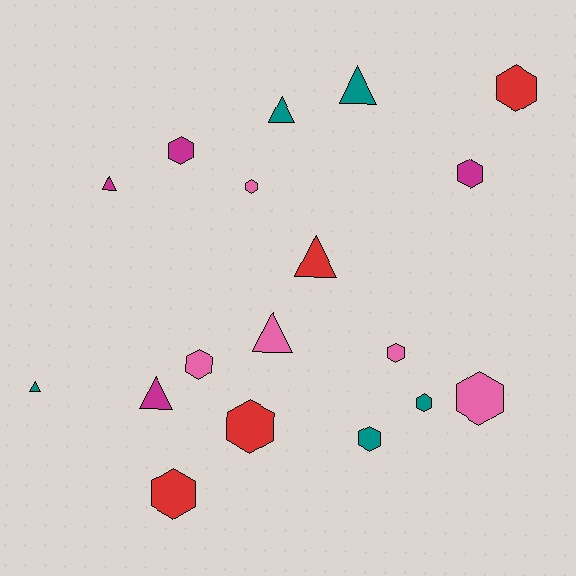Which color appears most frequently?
Teal, with 5 objects.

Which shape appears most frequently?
Hexagon, with 11 objects.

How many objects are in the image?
There are 18 objects.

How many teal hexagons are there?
There are 2 teal hexagons.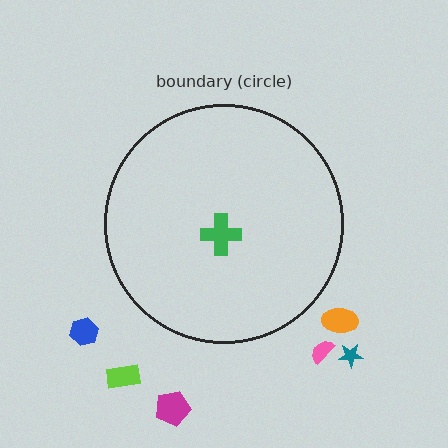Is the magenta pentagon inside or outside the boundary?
Outside.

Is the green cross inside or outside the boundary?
Inside.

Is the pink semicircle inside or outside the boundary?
Outside.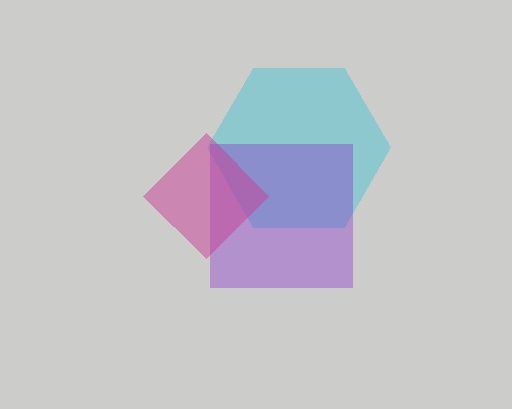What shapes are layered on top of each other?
The layered shapes are: a cyan hexagon, a purple square, a magenta diamond.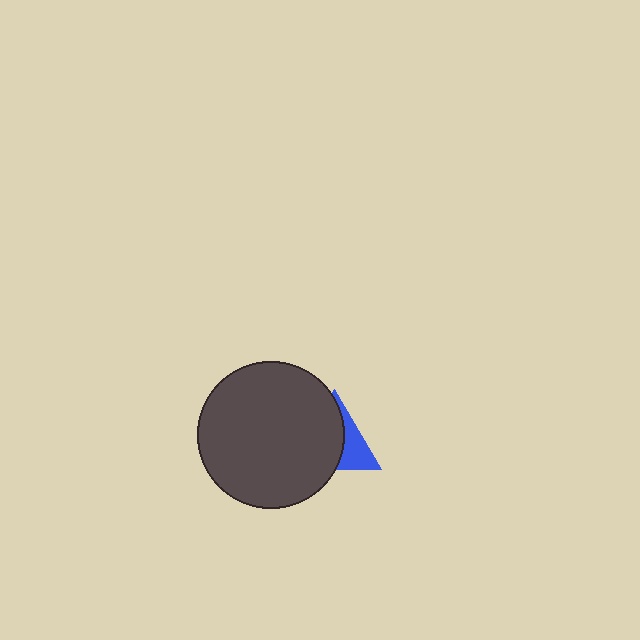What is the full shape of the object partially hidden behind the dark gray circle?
The partially hidden object is a blue triangle.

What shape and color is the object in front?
The object in front is a dark gray circle.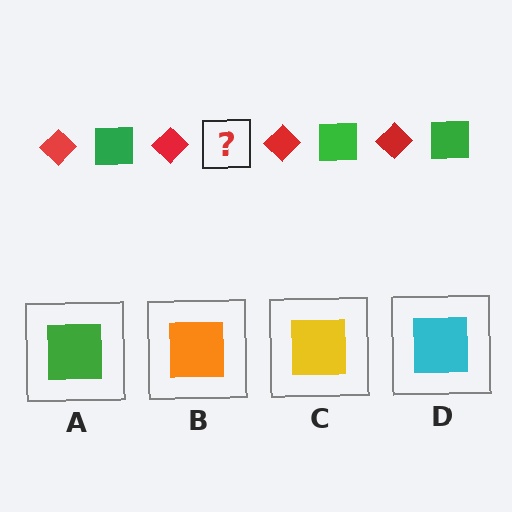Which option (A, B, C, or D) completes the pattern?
A.